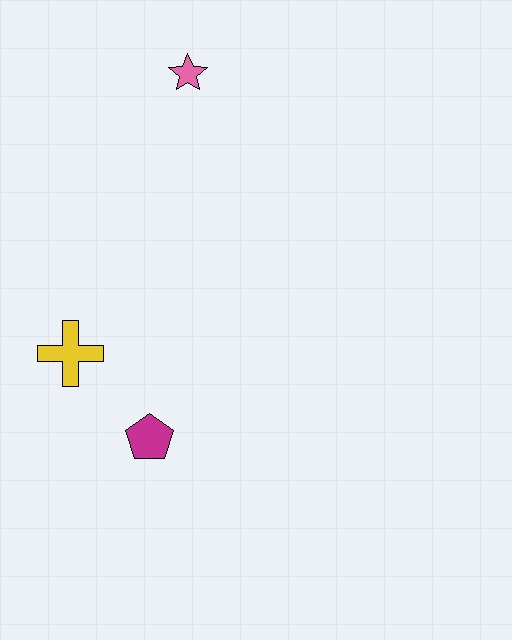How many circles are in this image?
There are no circles.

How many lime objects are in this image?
There are no lime objects.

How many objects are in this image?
There are 3 objects.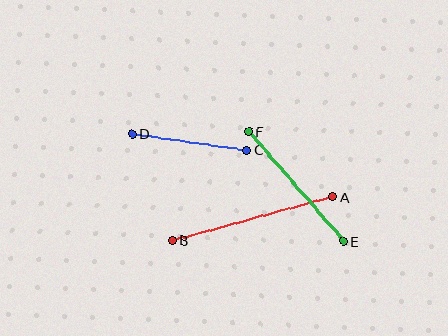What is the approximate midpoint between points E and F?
The midpoint is at approximately (296, 186) pixels.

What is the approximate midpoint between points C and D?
The midpoint is at approximately (189, 142) pixels.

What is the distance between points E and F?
The distance is approximately 145 pixels.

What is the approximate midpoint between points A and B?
The midpoint is at approximately (253, 219) pixels.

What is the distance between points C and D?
The distance is approximately 115 pixels.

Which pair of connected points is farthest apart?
Points A and B are farthest apart.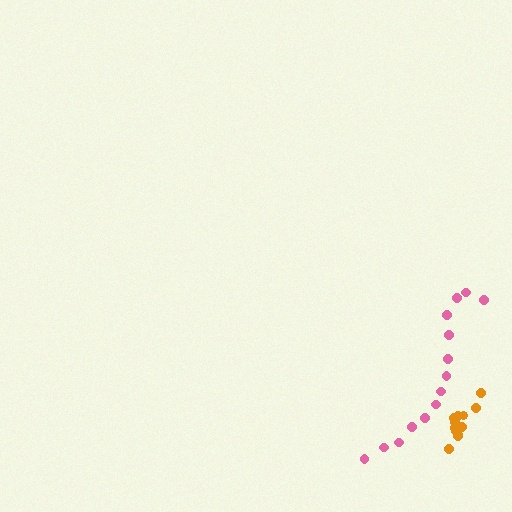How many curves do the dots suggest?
There are 2 distinct paths.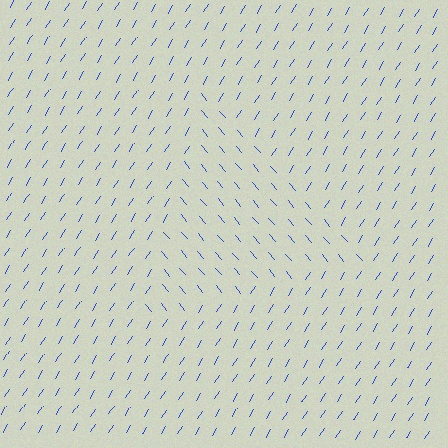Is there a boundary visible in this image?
Yes, there is a texture boundary formed by a change in line orientation.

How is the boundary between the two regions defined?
The boundary is defined purely by a change in line orientation (approximately 72 degrees difference). All lines are the same color and thickness.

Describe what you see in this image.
The image is filled with small blue line segments. A triangle region in the image has lines oriented differently from the surrounding lines, creating a visible texture boundary.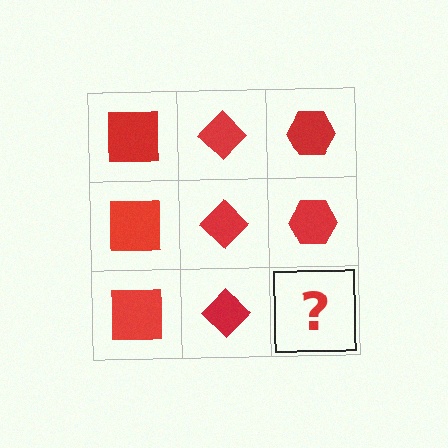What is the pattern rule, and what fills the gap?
The rule is that each column has a consistent shape. The gap should be filled with a red hexagon.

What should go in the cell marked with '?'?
The missing cell should contain a red hexagon.